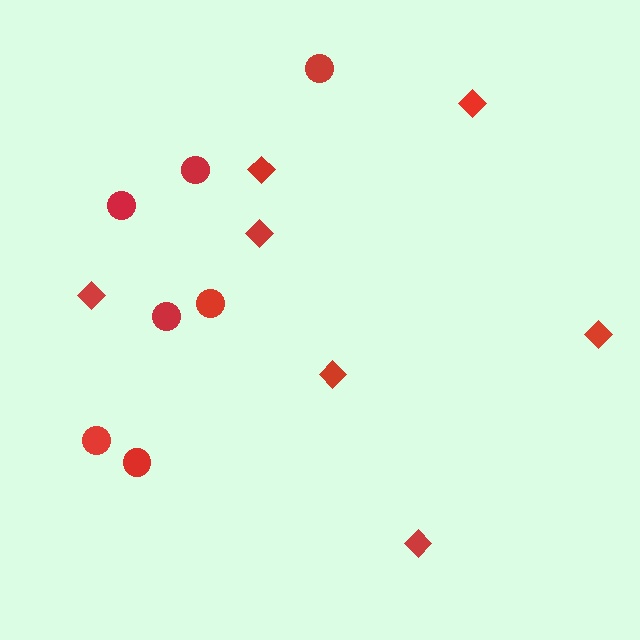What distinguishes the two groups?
There are 2 groups: one group of diamonds (7) and one group of circles (7).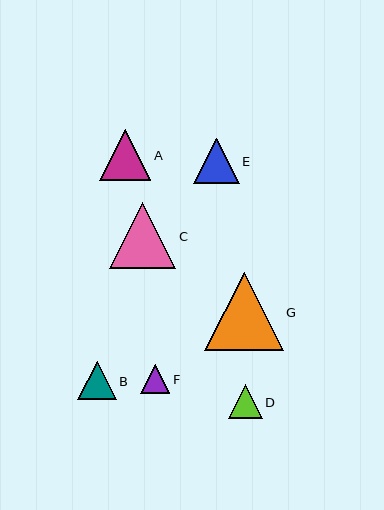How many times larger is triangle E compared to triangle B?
Triangle E is approximately 1.2 times the size of triangle B.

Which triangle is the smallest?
Triangle F is the smallest with a size of approximately 29 pixels.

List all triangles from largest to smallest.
From largest to smallest: G, C, A, E, B, D, F.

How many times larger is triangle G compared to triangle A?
Triangle G is approximately 1.5 times the size of triangle A.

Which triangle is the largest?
Triangle G is the largest with a size of approximately 79 pixels.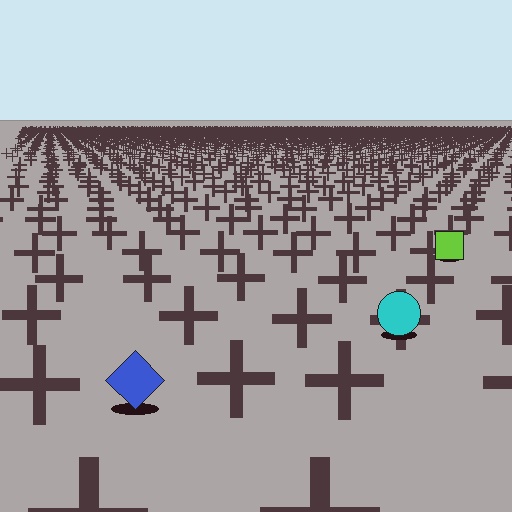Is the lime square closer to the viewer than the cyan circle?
No. The cyan circle is closer — you can tell from the texture gradient: the ground texture is coarser near it.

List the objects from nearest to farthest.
From nearest to farthest: the blue diamond, the cyan circle, the lime square.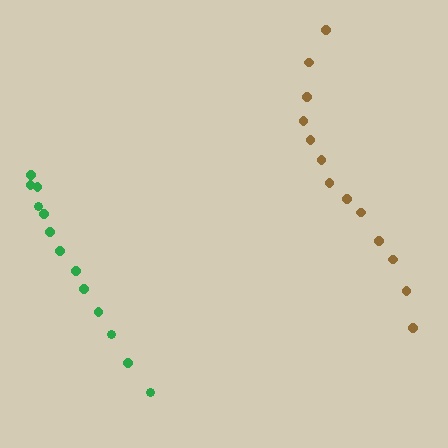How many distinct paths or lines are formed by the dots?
There are 2 distinct paths.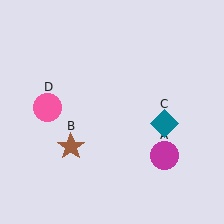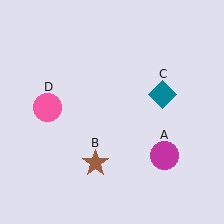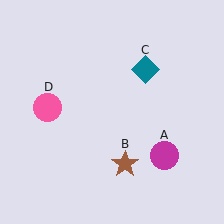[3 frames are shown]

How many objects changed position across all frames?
2 objects changed position: brown star (object B), teal diamond (object C).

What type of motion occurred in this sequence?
The brown star (object B), teal diamond (object C) rotated counterclockwise around the center of the scene.